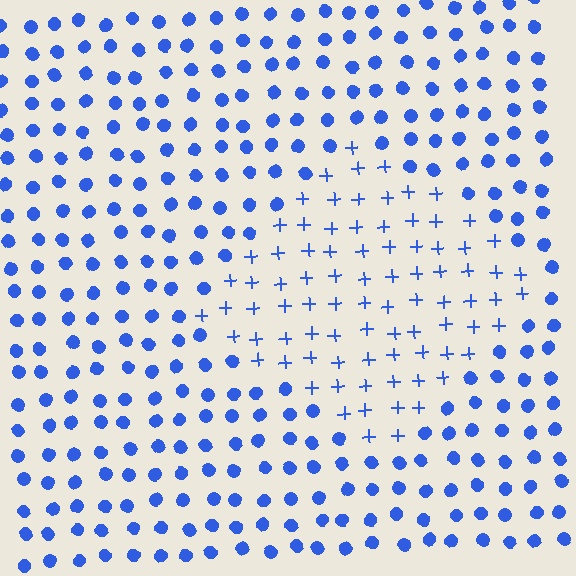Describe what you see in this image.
The image is filled with small blue elements arranged in a uniform grid. A diamond-shaped region contains plus signs, while the surrounding area contains circles. The boundary is defined purely by the change in element shape.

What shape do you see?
I see a diamond.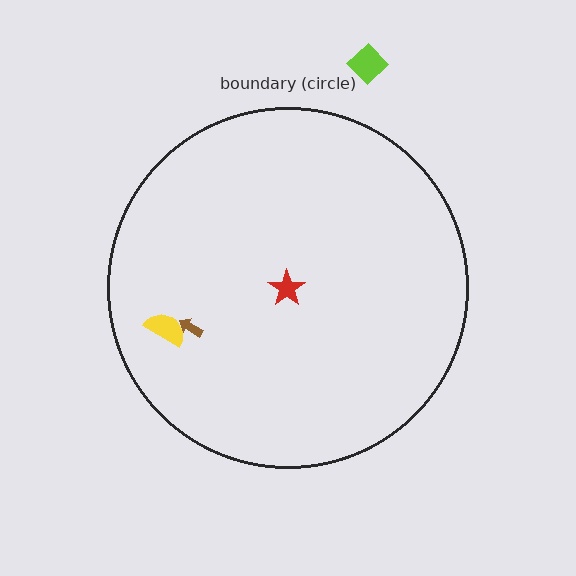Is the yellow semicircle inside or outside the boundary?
Inside.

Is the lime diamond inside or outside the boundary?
Outside.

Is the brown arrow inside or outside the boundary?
Inside.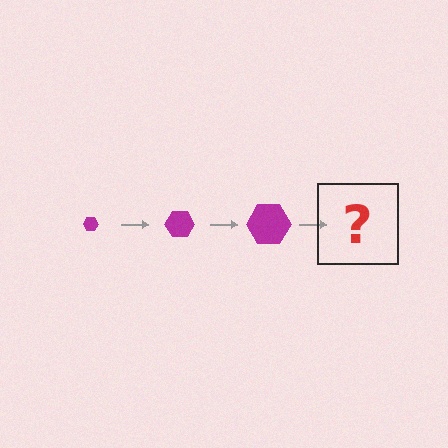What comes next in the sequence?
The next element should be a magenta hexagon, larger than the previous one.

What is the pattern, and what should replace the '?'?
The pattern is that the hexagon gets progressively larger each step. The '?' should be a magenta hexagon, larger than the previous one.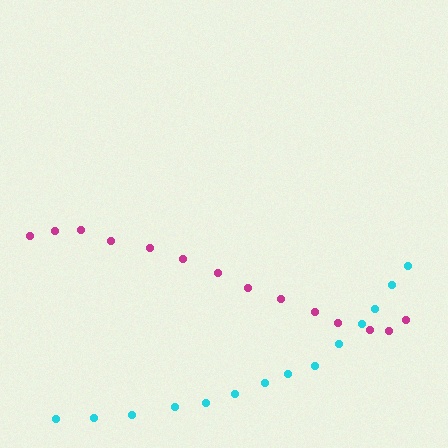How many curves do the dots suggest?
There are 2 distinct paths.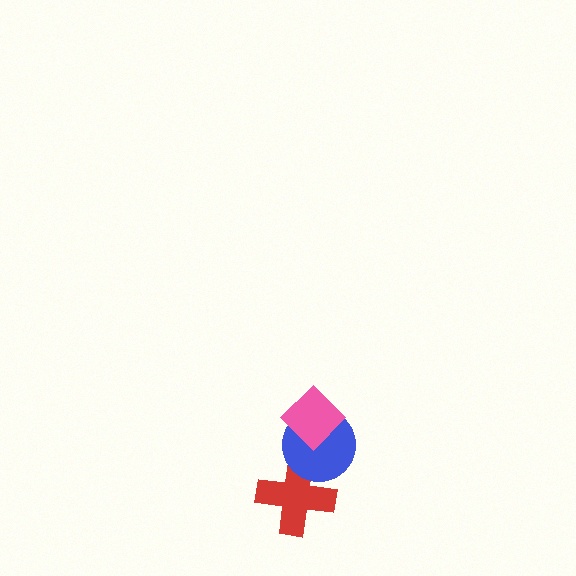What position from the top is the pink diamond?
The pink diamond is 1st from the top.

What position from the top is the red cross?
The red cross is 3rd from the top.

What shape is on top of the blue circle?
The pink diamond is on top of the blue circle.